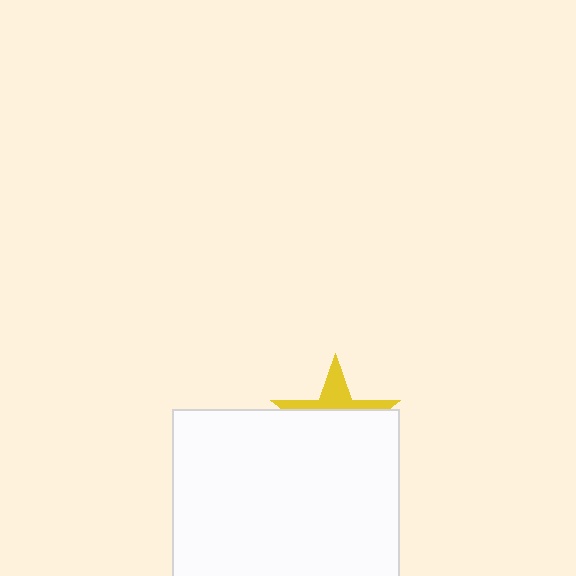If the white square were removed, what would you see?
You would see the complete yellow star.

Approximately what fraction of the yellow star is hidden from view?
Roughly 65% of the yellow star is hidden behind the white square.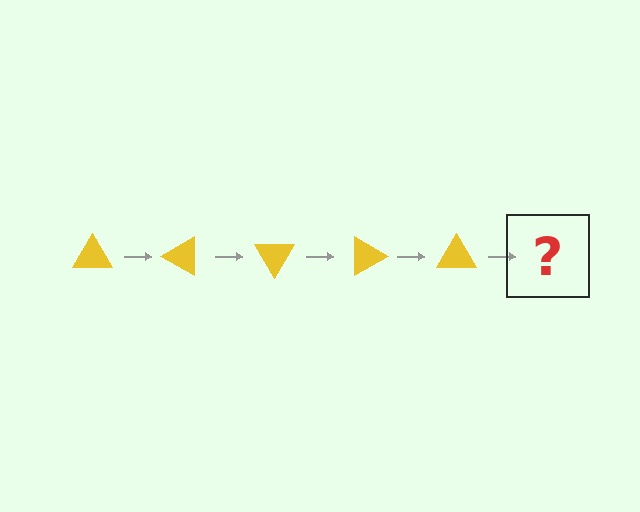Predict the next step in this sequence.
The next step is a yellow triangle rotated 150 degrees.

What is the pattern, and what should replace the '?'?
The pattern is that the triangle rotates 30 degrees each step. The '?' should be a yellow triangle rotated 150 degrees.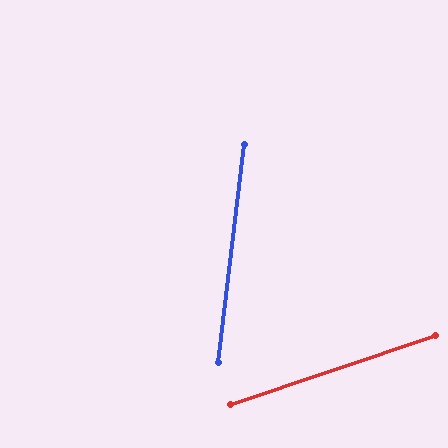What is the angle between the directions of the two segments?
Approximately 64 degrees.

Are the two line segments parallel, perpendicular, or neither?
Neither parallel nor perpendicular — they differ by about 64°.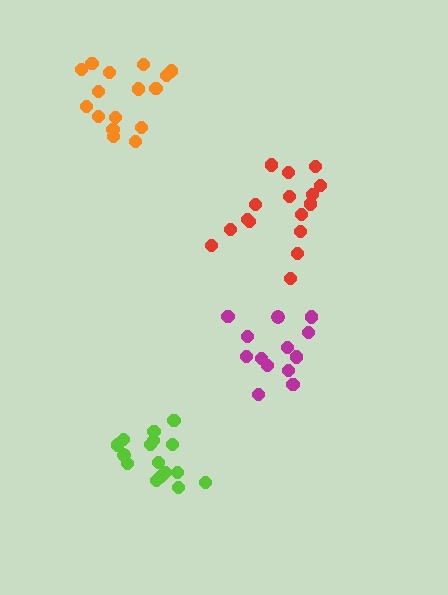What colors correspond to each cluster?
The clusters are colored: red, orange, lime, magenta.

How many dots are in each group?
Group 1: 16 dots, Group 2: 16 dots, Group 3: 16 dots, Group 4: 13 dots (61 total).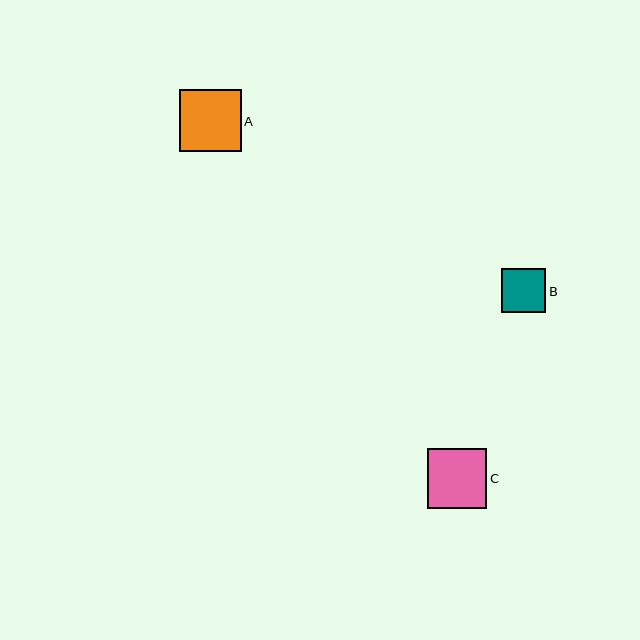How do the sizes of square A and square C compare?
Square A and square C are approximately the same size.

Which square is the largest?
Square A is the largest with a size of approximately 62 pixels.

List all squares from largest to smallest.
From largest to smallest: A, C, B.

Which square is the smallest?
Square B is the smallest with a size of approximately 44 pixels.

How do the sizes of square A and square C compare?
Square A and square C are approximately the same size.